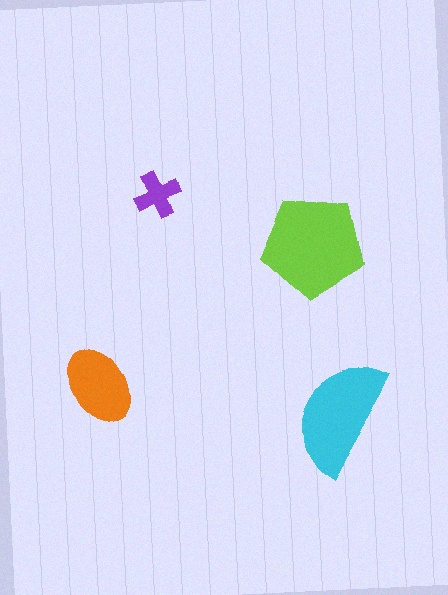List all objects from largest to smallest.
The lime pentagon, the cyan semicircle, the orange ellipse, the purple cross.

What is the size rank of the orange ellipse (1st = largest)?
3rd.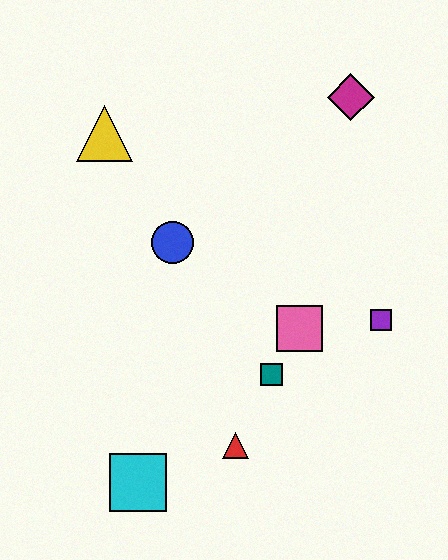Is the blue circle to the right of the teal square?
No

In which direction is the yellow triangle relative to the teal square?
The yellow triangle is above the teal square.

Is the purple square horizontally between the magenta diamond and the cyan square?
No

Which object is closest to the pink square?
The teal square is closest to the pink square.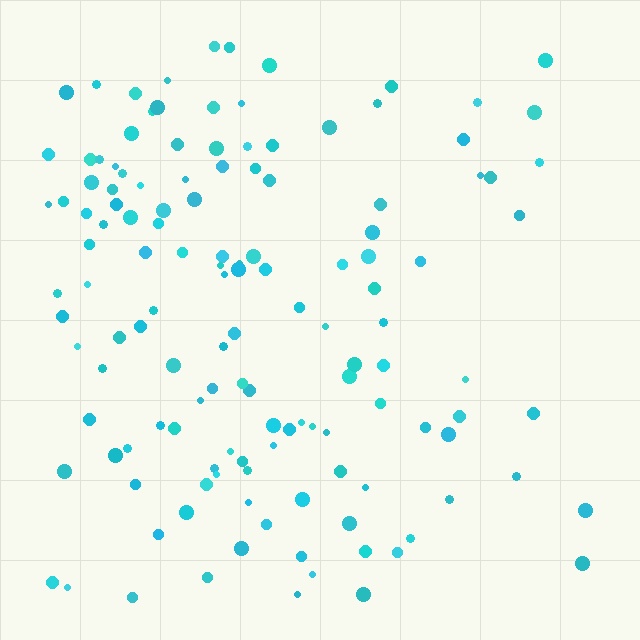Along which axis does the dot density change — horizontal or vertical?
Horizontal.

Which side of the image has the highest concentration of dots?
The left.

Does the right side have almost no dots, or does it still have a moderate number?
Still a moderate number, just noticeably fewer than the left.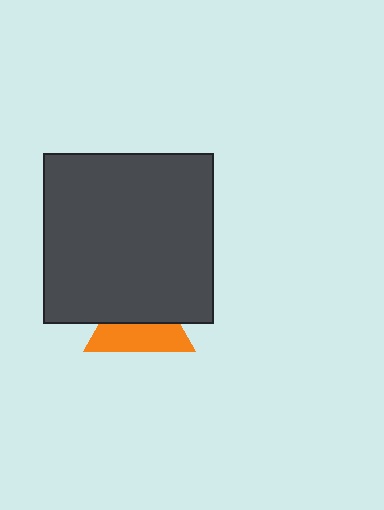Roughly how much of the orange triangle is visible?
About half of it is visible (roughly 49%).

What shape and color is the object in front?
The object in front is a dark gray square.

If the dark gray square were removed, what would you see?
You would see the complete orange triangle.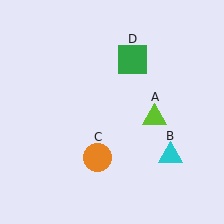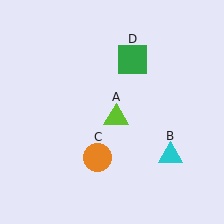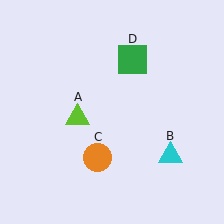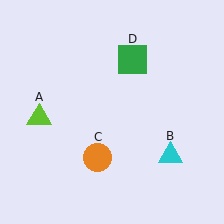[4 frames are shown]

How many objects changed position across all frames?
1 object changed position: lime triangle (object A).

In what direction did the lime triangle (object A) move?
The lime triangle (object A) moved left.